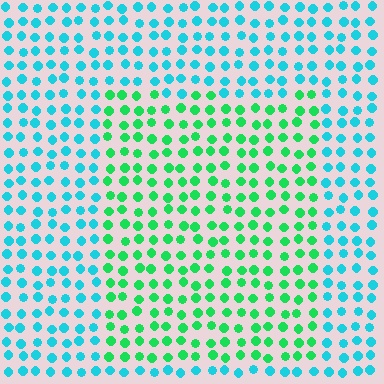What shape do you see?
I see a rectangle.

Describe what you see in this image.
The image is filled with small cyan elements in a uniform arrangement. A rectangle-shaped region is visible where the elements are tinted to a slightly different hue, forming a subtle color boundary.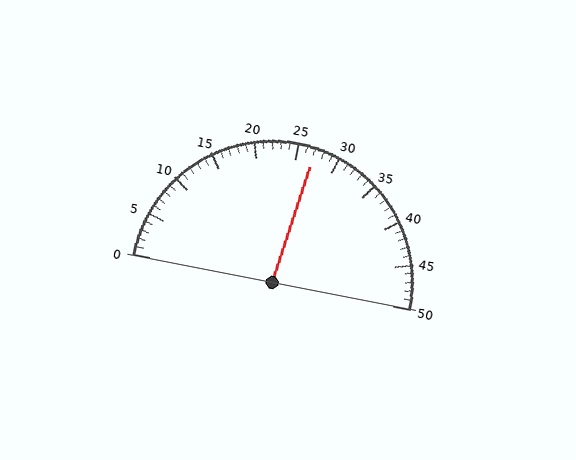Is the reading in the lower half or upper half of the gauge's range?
The reading is in the upper half of the range (0 to 50).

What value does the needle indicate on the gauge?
The needle indicates approximately 27.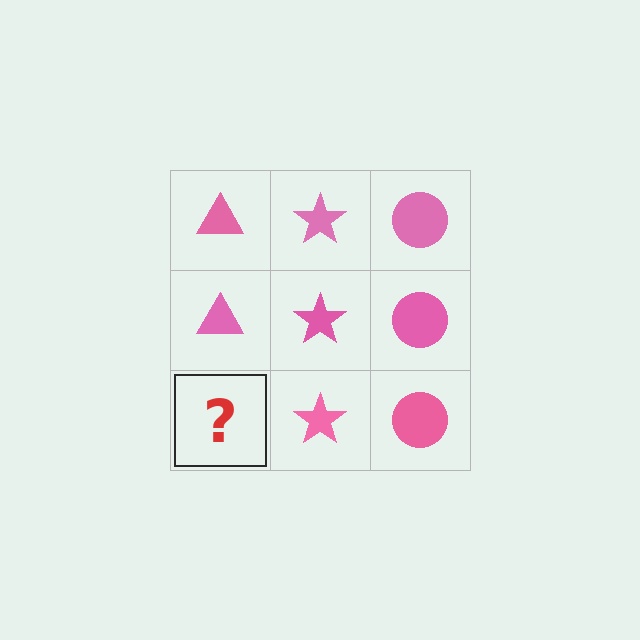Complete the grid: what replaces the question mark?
The question mark should be replaced with a pink triangle.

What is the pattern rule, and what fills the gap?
The rule is that each column has a consistent shape. The gap should be filled with a pink triangle.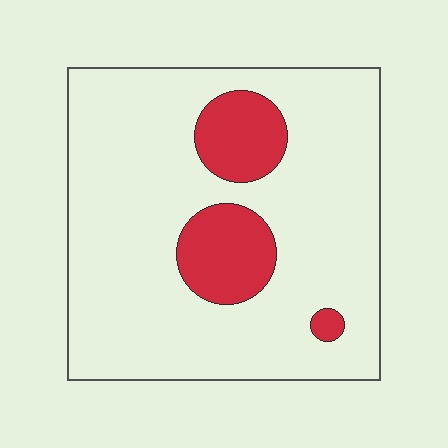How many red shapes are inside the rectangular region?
3.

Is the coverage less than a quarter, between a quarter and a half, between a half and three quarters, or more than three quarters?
Less than a quarter.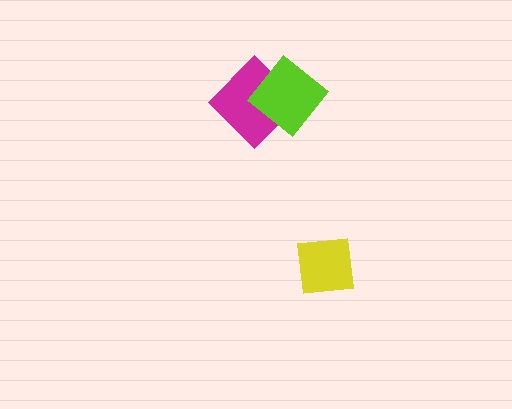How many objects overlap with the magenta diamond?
1 object overlaps with the magenta diamond.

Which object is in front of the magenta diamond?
The lime diamond is in front of the magenta diamond.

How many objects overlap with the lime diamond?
1 object overlaps with the lime diamond.